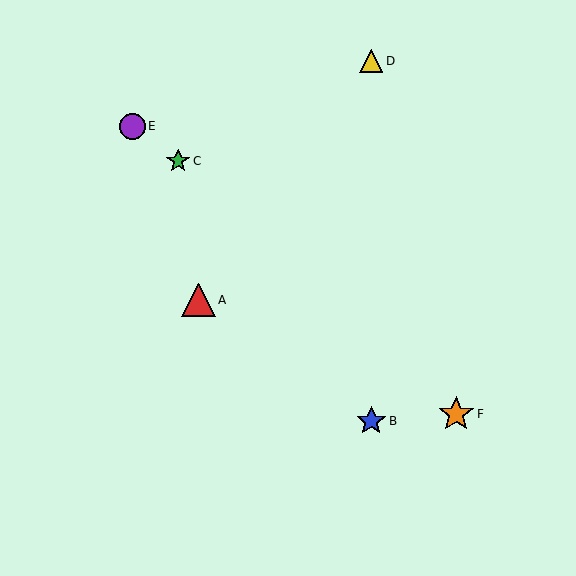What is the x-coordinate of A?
Object A is at x≈198.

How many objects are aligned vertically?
2 objects (B, D) are aligned vertically.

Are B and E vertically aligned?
No, B is at x≈371 and E is at x≈133.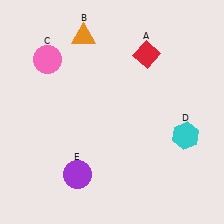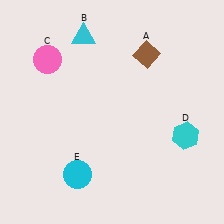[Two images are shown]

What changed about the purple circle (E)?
In Image 1, E is purple. In Image 2, it changed to cyan.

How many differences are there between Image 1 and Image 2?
There are 3 differences between the two images.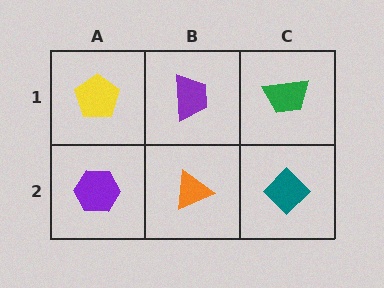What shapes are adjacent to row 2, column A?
A yellow pentagon (row 1, column A), an orange triangle (row 2, column B).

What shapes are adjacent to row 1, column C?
A teal diamond (row 2, column C), a purple trapezoid (row 1, column B).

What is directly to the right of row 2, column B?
A teal diamond.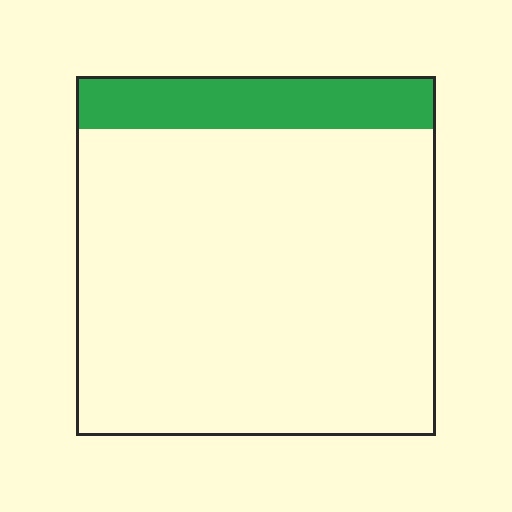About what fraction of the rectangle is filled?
About one sixth (1/6).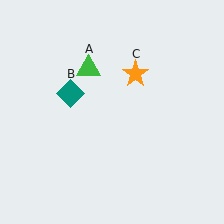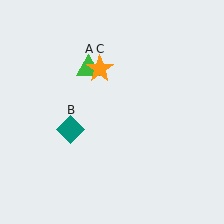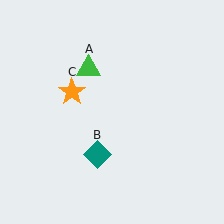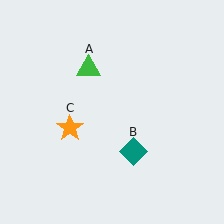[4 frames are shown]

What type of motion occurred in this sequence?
The teal diamond (object B), orange star (object C) rotated counterclockwise around the center of the scene.